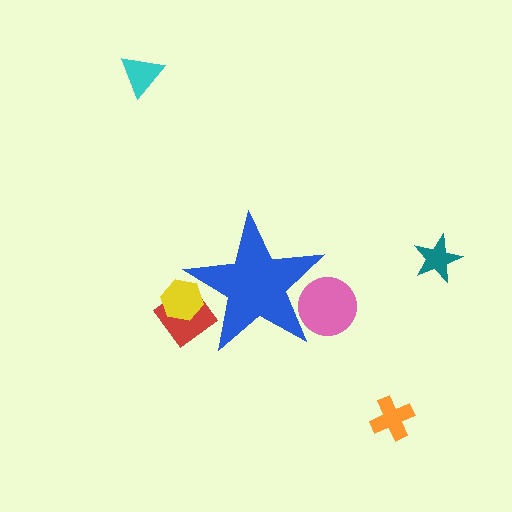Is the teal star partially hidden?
No, the teal star is fully visible.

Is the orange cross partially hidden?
No, the orange cross is fully visible.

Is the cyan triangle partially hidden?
No, the cyan triangle is fully visible.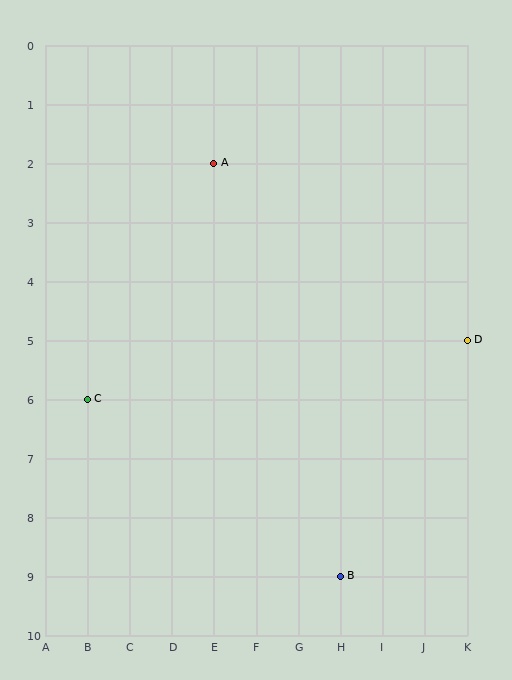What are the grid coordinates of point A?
Point A is at grid coordinates (E, 2).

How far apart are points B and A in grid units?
Points B and A are 3 columns and 7 rows apart (about 7.6 grid units diagonally).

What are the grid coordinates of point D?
Point D is at grid coordinates (K, 5).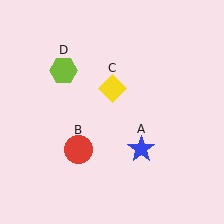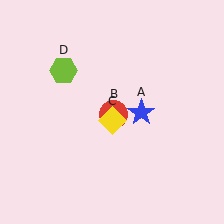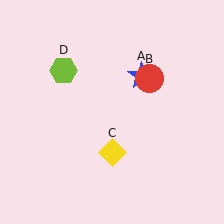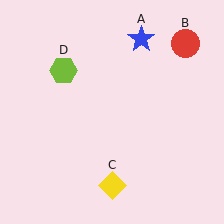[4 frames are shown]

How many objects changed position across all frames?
3 objects changed position: blue star (object A), red circle (object B), yellow diamond (object C).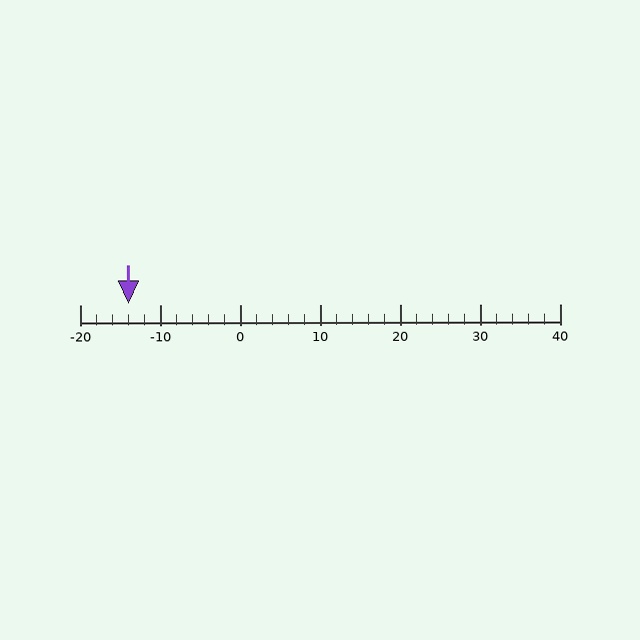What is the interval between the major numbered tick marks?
The major tick marks are spaced 10 units apart.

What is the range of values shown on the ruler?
The ruler shows values from -20 to 40.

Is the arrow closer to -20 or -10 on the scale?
The arrow is closer to -10.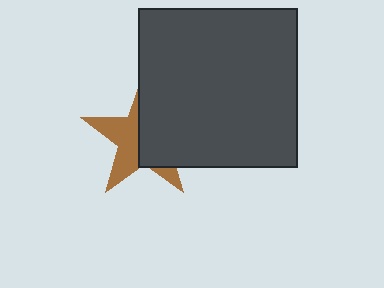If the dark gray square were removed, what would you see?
You would see the complete brown star.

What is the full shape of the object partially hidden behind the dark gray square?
The partially hidden object is a brown star.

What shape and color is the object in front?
The object in front is a dark gray square.